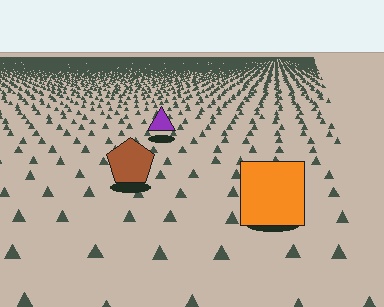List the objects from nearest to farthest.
From nearest to farthest: the orange square, the brown pentagon, the purple triangle.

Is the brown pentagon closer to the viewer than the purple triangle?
Yes. The brown pentagon is closer — you can tell from the texture gradient: the ground texture is coarser near it.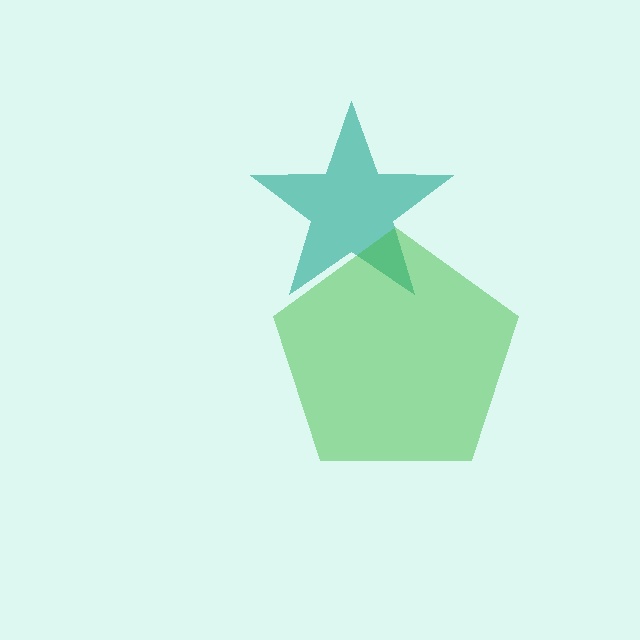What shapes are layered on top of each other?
The layered shapes are: a teal star, a green pentagon.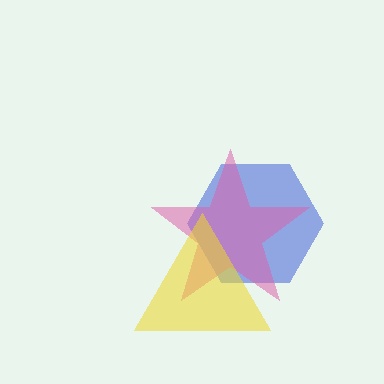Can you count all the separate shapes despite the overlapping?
Yes, there are 3 separate shapes.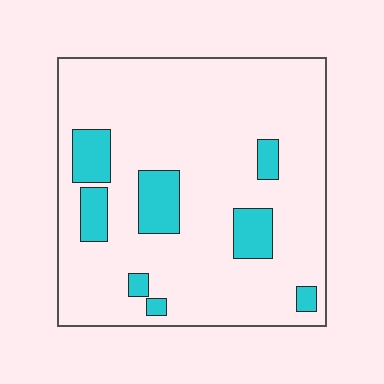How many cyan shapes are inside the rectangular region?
8.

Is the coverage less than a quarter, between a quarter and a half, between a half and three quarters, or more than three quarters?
Less than a quarter.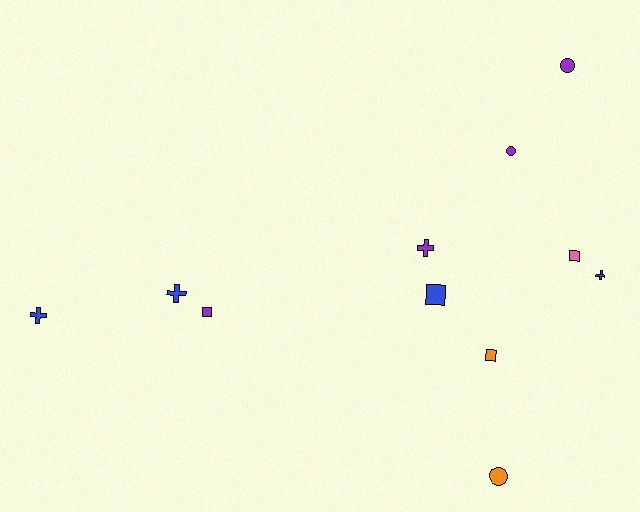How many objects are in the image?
There are 11 objects.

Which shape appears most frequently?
Cross, with 4 objects.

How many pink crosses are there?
There are no pink crosses.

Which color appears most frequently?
Purple, with 4 objects.